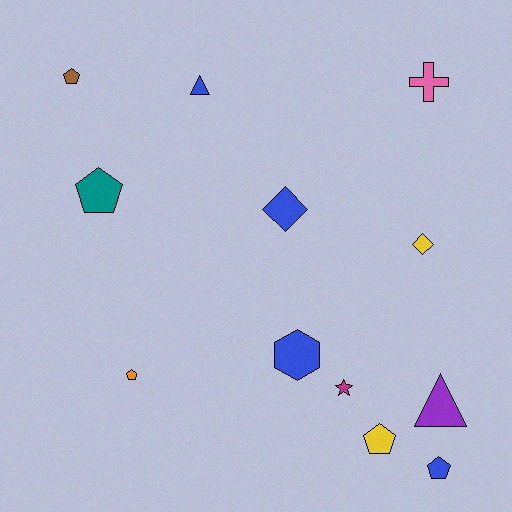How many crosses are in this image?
There is 1 cross.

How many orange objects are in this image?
There is 1 orange object.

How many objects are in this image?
There are 12 objects.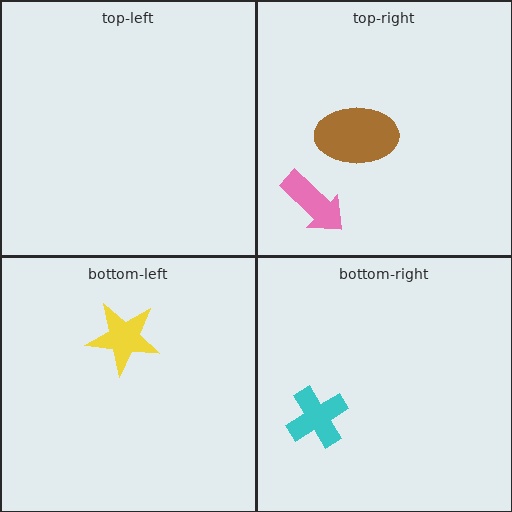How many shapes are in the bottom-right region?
1.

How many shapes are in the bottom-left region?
1.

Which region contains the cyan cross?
The bottom-right region.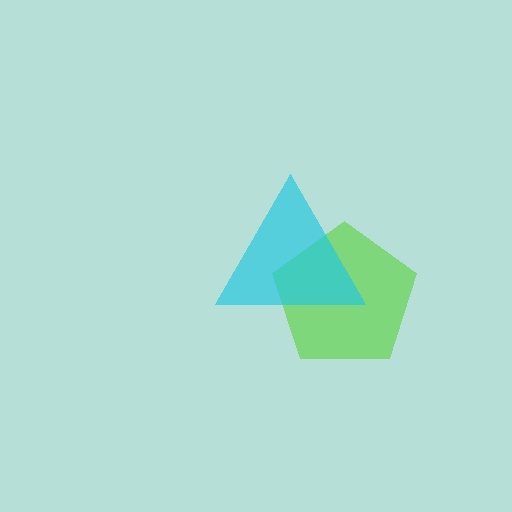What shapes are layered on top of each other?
The layered shapes are: a lime pentagon, a cyan triangle.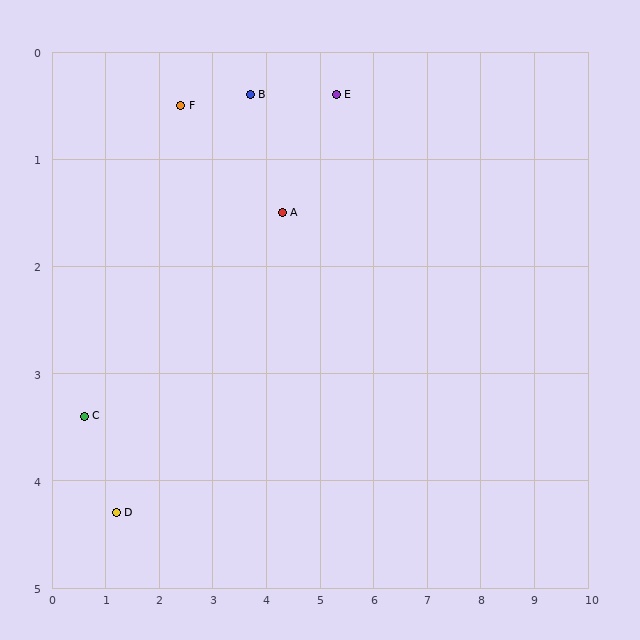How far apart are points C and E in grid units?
Points C and E are about 5.6 grid units apart.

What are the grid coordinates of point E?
Point E is at approximately (5.3, 0.4).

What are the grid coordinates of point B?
Point B is at approximately (3.7, 0.4).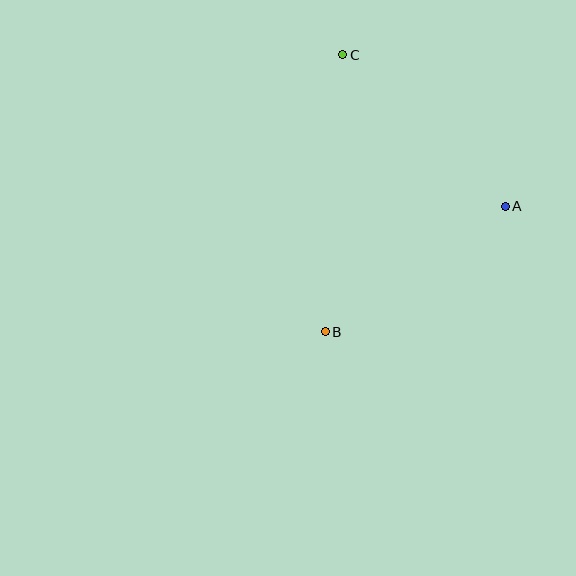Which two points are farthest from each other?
Points B and C are farthest from each other.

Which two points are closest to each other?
Points A and B are closest to each other.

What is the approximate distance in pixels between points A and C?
The distance between A and C is approximately 222 pixels.